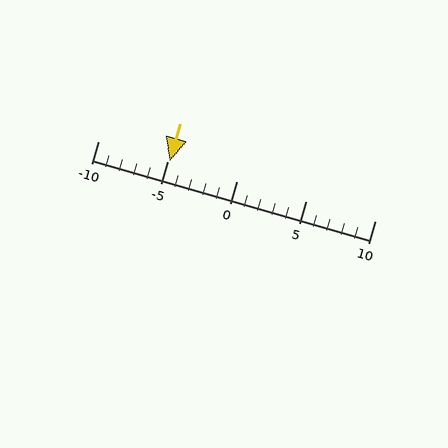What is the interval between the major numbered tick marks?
The major tick marks are spaced 5 units apart.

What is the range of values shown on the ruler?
The ruler shows values from -10 to 10.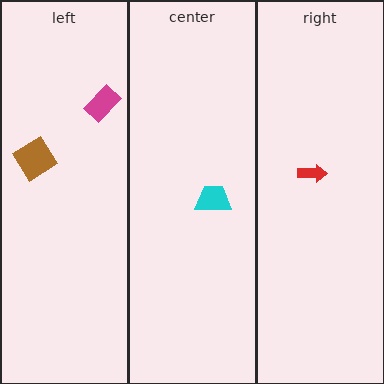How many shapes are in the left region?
2.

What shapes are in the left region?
The magenta rectangle, the brown diamond.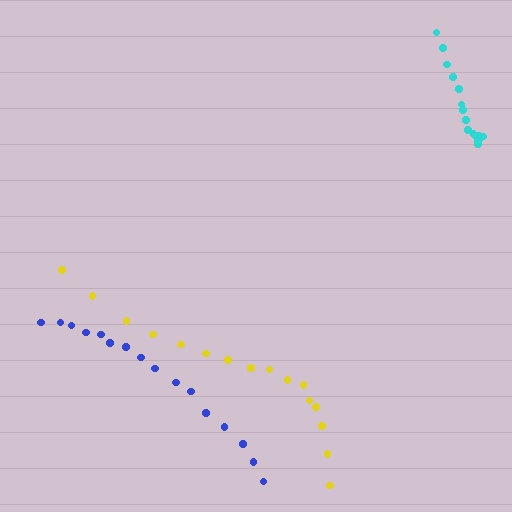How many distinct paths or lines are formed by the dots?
There are 3 distinct paths.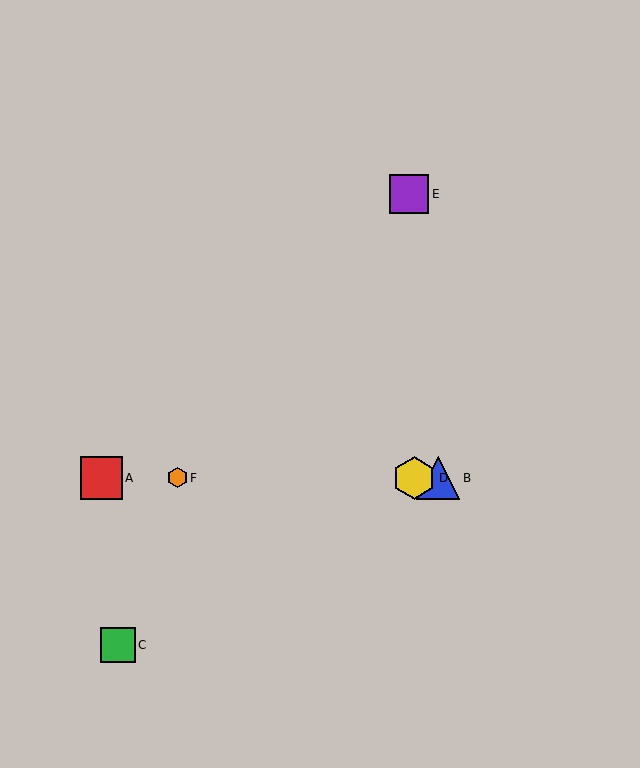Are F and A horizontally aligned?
Yes, both are at y≈478.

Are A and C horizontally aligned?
No, A is at y≈478 and C is at y≈645.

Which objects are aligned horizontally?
Objects A, B, D, F are aligned horizontally.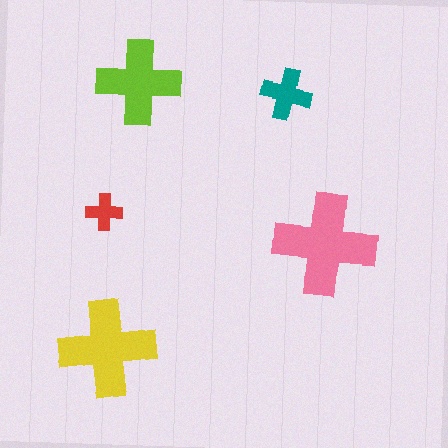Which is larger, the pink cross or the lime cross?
The pink one.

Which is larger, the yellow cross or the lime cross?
The yellow one.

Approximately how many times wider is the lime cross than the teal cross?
About 1.5 times wider.